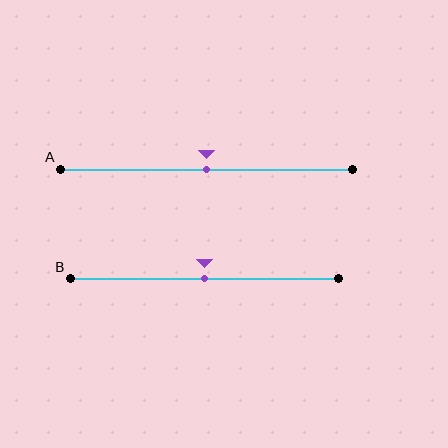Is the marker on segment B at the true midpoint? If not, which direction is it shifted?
Yes, the marker on segment B is at the true midpoint.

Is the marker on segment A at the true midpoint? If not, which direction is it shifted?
Yes, the marker on segment A is at the true midpoint.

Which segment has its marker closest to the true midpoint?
Segment A has its marker closest to the true midpoint.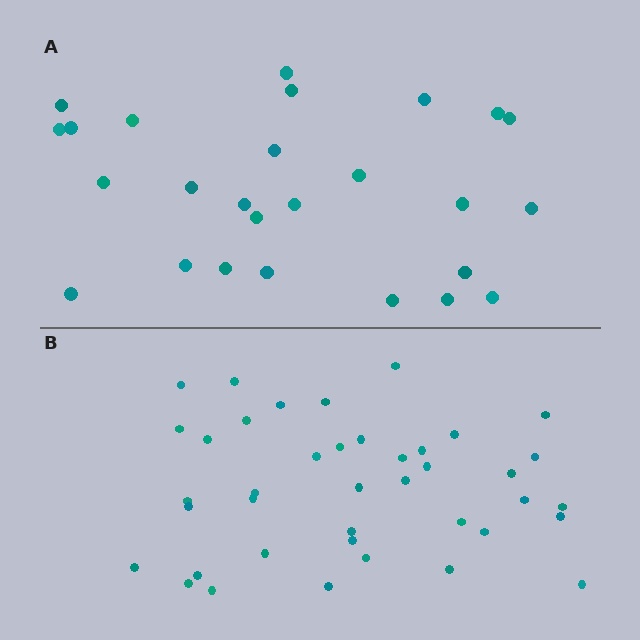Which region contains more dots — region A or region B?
Region B (the bottom region) has more dots.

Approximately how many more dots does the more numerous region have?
Region B has approximately 15 more dots than region A.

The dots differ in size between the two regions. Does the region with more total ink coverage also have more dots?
No. Region A has more total ink coverage because its dots are larger, but region B actually contains more individual dots. Total area can be misleading — the number of items is what matters here.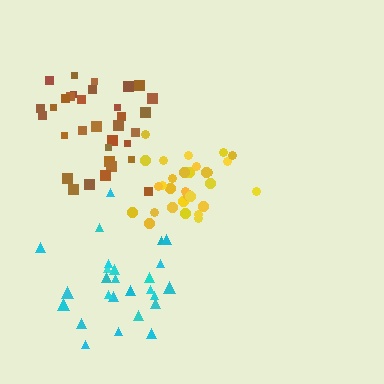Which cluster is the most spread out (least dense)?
Brown.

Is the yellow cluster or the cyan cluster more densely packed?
Yellow.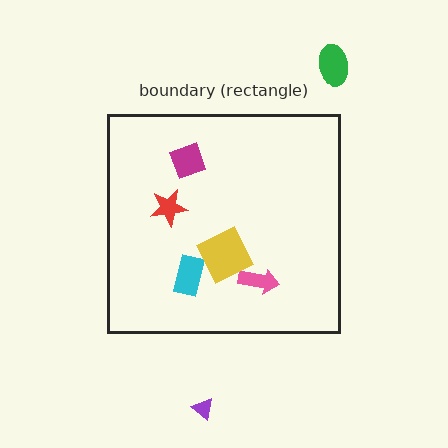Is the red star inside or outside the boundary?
Inside.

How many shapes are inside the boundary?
5 inside, 2 outside.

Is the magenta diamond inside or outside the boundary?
Inside.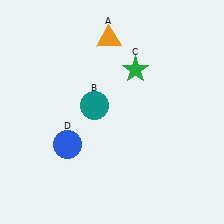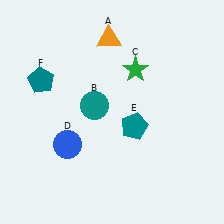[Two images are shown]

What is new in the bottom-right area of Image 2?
A teal pentagon (E) was added in the bottom-right area of Image 2.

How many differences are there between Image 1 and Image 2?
There are 2 differences between the two images.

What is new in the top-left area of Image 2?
A teal pentagon (F) was added in the top-left area of Image 2.